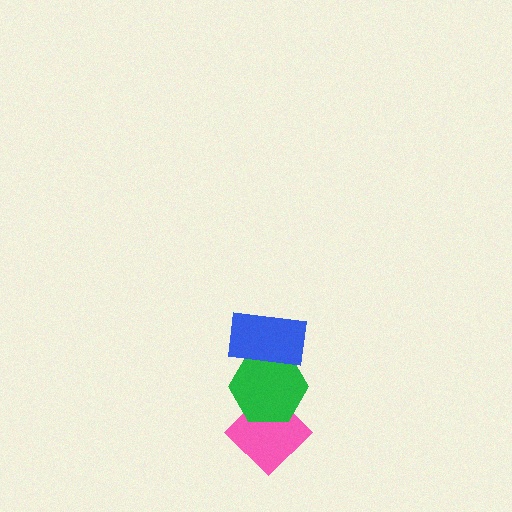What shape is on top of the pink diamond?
The green hexagon is on top of the pink diamond.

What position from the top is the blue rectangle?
The blue rectangle is 1st from the top.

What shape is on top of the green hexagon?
The blue rectangle is on top of the green hexagon.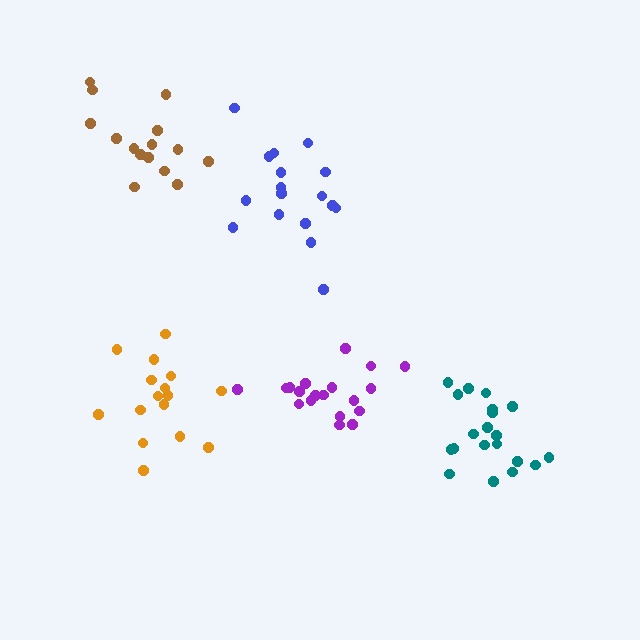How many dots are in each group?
Group 1: 16 dots, Group 2: 21 dots, Group 3: 19 dots, Group 4: 17 dots, Group 5: 15 dots (88 total).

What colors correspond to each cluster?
The clusters are colored: orange, teal, purple, blue, brown.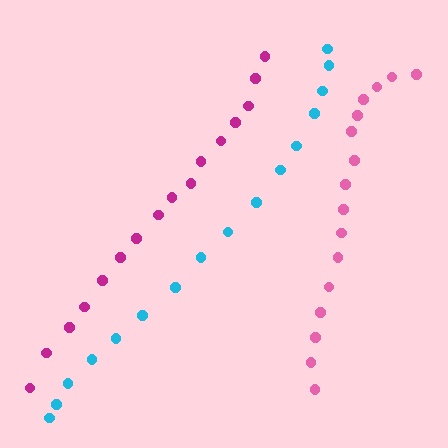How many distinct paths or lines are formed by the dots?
There are 3 distinct paths.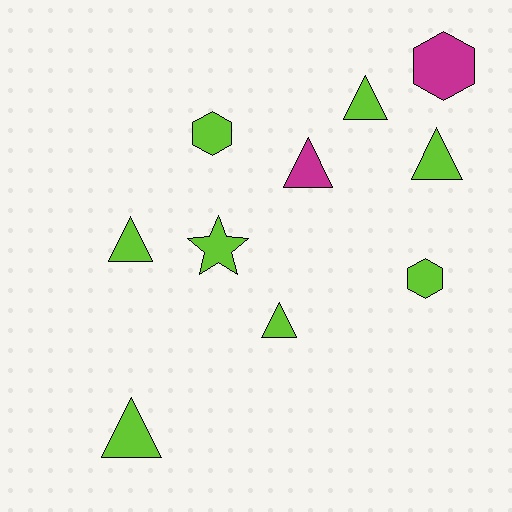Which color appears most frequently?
Lime, with 8 objects.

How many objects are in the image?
There are 10 objects.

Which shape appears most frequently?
Triangle, with 6 objects.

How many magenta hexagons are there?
There is 1 magenta hexagon.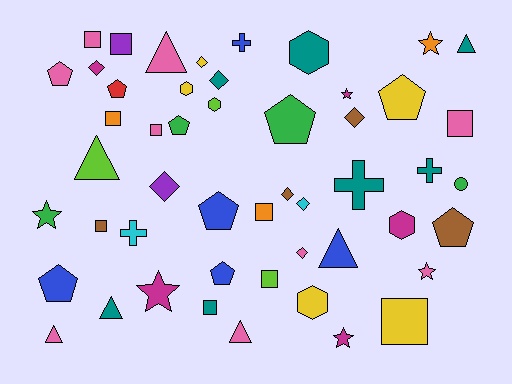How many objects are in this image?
There are 50 objects.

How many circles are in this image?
There is 1 circle.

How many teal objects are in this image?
There are 7 teal objects.